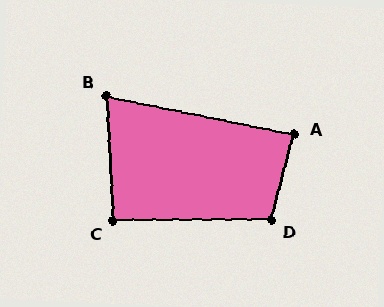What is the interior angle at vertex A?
Approximately 87 degrees (approximately right).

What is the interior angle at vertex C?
Approximately 93 degrees (approximately right).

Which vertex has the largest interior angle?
D, at approximately 105 degrees.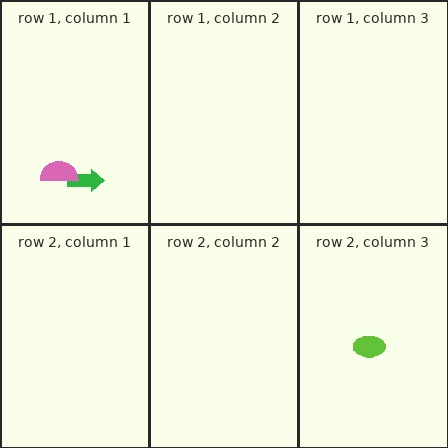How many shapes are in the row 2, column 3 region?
1.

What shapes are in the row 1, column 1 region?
The green arrow, the pink semicircle.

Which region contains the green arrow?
The row 1, column 1 region.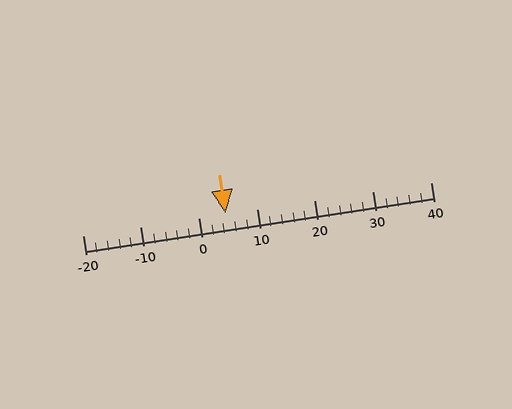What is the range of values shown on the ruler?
The ruler shows values from -20 to 40.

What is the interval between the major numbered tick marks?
The major tick marks are spaced 10 units apart.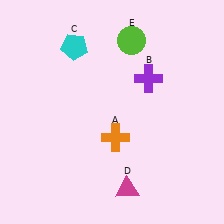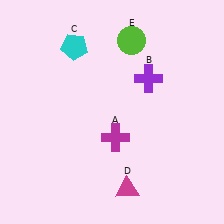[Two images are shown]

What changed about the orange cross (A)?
In Image 1, A is orange. In Image 2, it changed to magenta.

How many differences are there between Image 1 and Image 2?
There is 1 difference between the two images.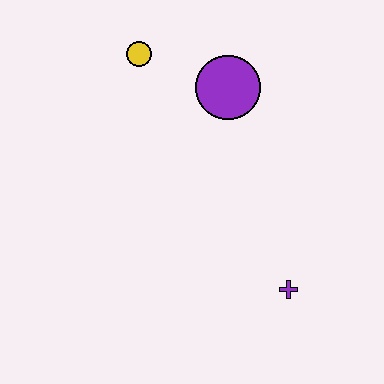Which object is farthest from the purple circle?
The purple cross is farthest from the purple circle.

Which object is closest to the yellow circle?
The purple circle is closest to the yellow circle.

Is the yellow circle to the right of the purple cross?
No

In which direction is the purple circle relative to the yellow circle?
The purple circle is to the right of the yellow circle.